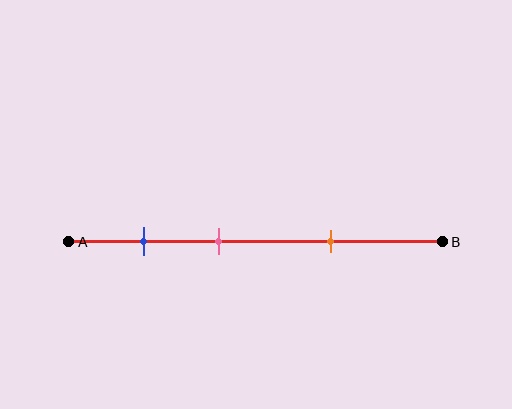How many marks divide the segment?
There are 3 marks dividing the segment.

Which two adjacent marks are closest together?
The blue and pink marks are the closest adjacent pair.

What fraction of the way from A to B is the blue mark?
The blue mark is approximately 20% (0.2) of the way from A to B.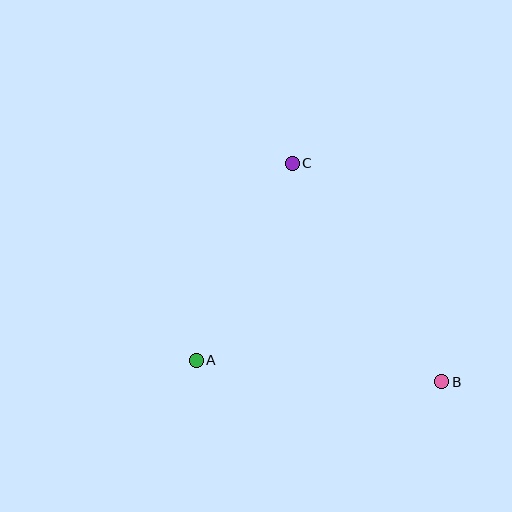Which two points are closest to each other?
Points A and C are closest to each other.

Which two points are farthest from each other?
Points B and C are farthest from each other.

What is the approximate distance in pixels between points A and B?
The distance between A and B is approximately 246 pixels.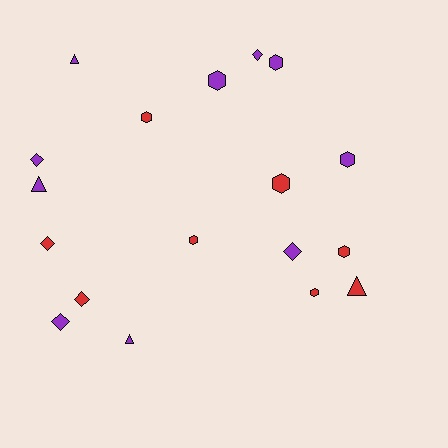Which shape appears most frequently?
Hexagon, with 8 objects.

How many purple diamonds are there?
There are 4 purple diamonds.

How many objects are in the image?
There are 18 objects.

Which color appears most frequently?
Purple, with 10 objects.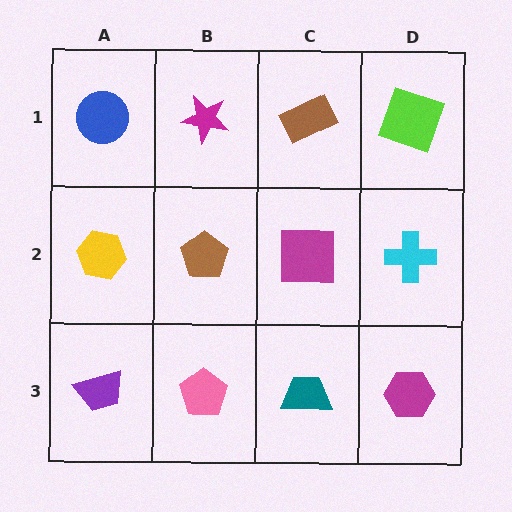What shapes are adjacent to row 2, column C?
A brown rectangle (row 1, column C), a teal trapezoid (row 3, column C), a brown pentagon (row 2, column B), a cyan cross (row 2, column D).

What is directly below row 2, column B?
A pink pentagon.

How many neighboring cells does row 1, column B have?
3.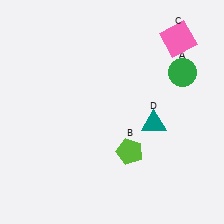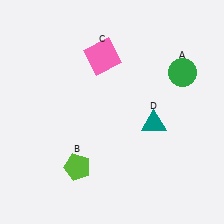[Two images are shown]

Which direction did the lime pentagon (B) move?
The lime pentagon (B) moved left.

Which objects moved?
The objects that moved are: the lime pentagon (B), the pink square (C).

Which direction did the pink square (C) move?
The pink square (C) moved left.